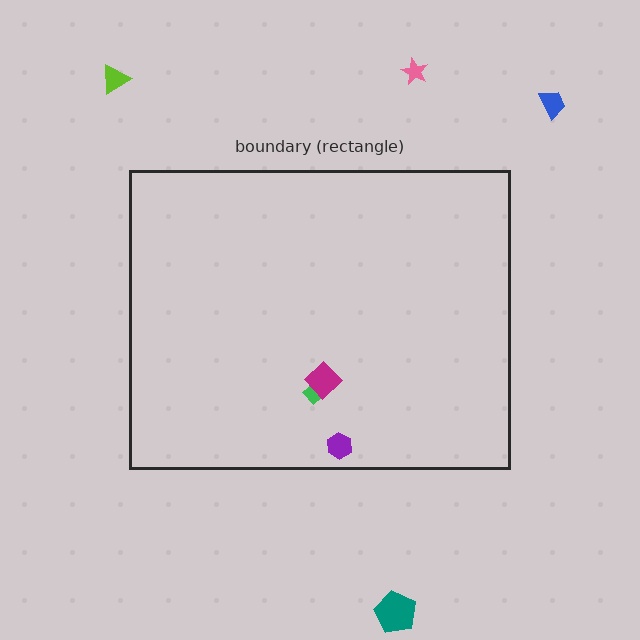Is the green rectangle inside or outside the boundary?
Inside.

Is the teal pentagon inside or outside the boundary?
Outside.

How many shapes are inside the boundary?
3 inside, 4 outside.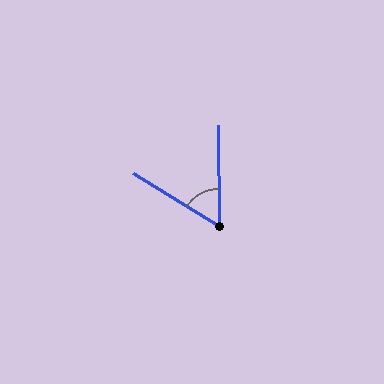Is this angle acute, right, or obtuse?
It is acute.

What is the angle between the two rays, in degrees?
Approximately 58 degrees.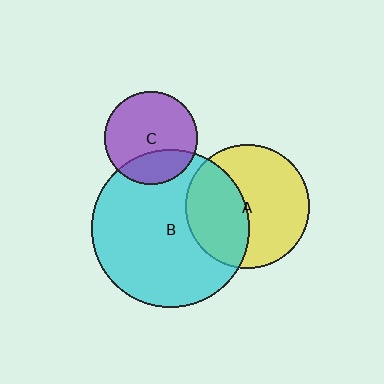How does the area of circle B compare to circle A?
Approximately 1.6 times.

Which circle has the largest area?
Circle B (cyan).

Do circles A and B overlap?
Yes.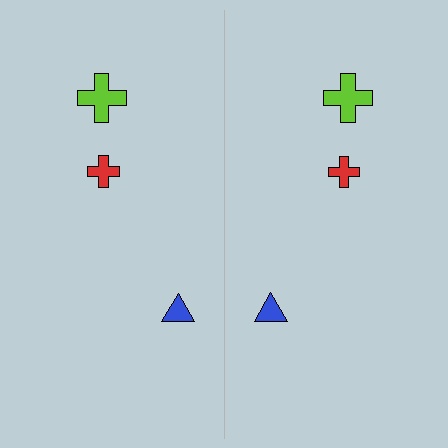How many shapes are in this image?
There are 6 shapes in this image.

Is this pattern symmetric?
Yes, this pattern has bilateral (reflection) symmetry.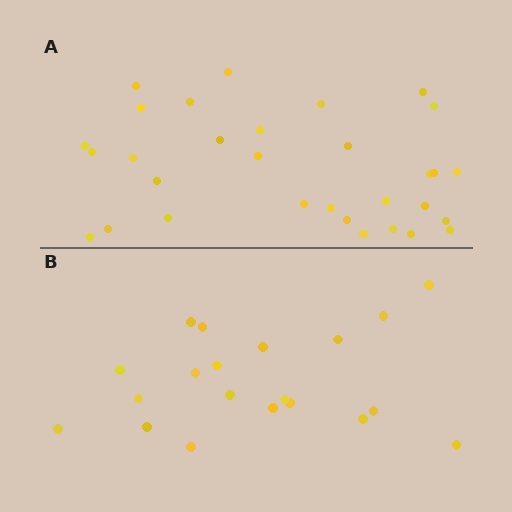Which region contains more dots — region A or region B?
Region A (the top region) has more dots.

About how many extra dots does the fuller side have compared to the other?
Region A has roughly 12 or so more dots than region B.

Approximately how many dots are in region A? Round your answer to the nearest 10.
About 30 dots. (The exact count is 31, which rounds to 30.)